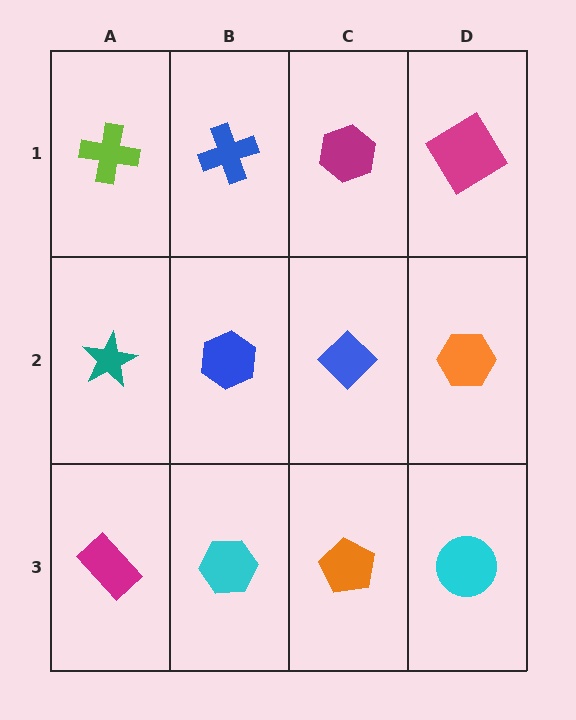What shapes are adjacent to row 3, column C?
A blue diamond (row 2, column C), a cyan hexagon (row 3, column B), a cyan circle (row 3, column D).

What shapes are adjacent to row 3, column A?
A teal star (row 2, column A), a cyan hexagon (row 3, column B).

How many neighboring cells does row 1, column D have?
2.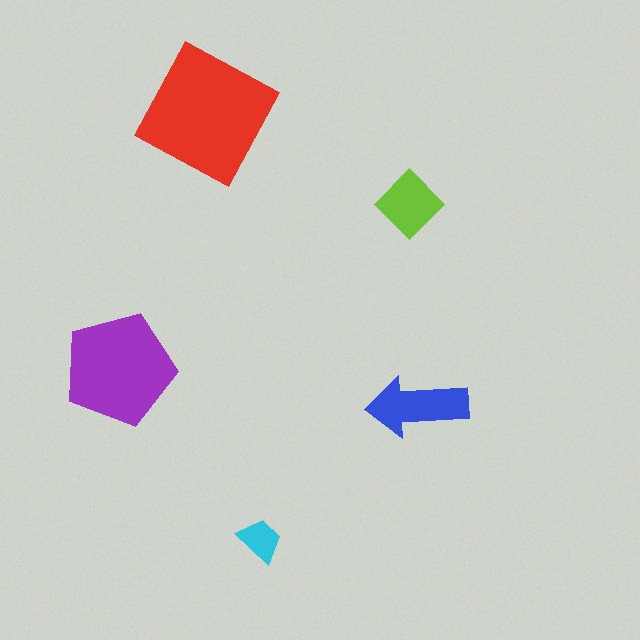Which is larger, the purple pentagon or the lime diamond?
The purple pentagon.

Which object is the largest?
The red square.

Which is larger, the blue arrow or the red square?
The red square.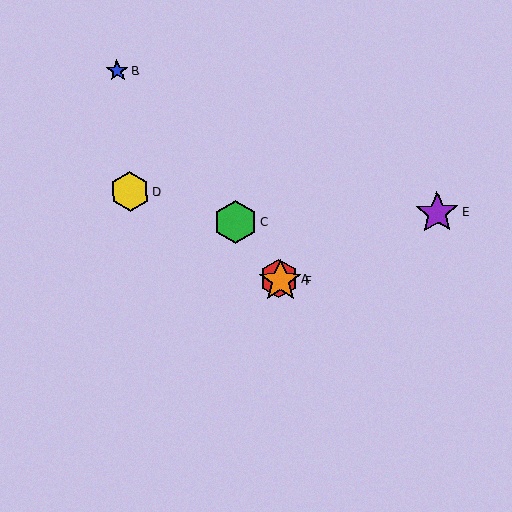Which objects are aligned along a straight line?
Objects A, B, C, F are aligned along a straight line.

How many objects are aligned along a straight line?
4 objects (A, B, C, F) are aligned along a straight line.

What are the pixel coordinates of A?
Object A is at (279, 278).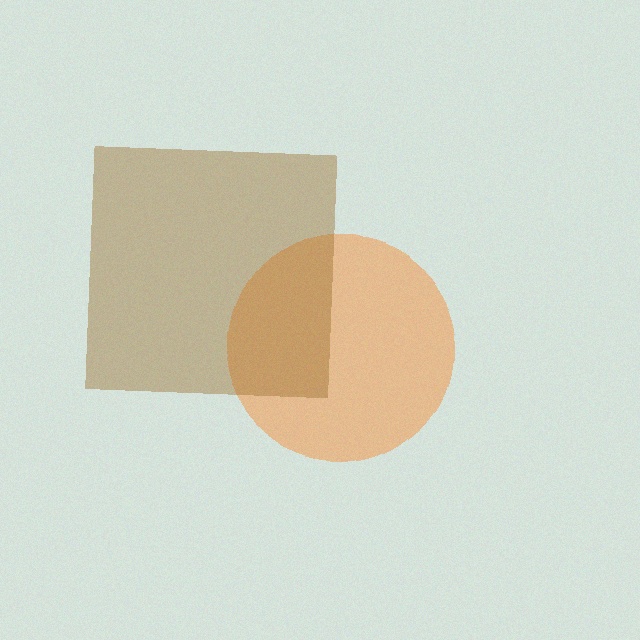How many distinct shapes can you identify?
There are 2 distinct shapes: an orange circle, a brown square.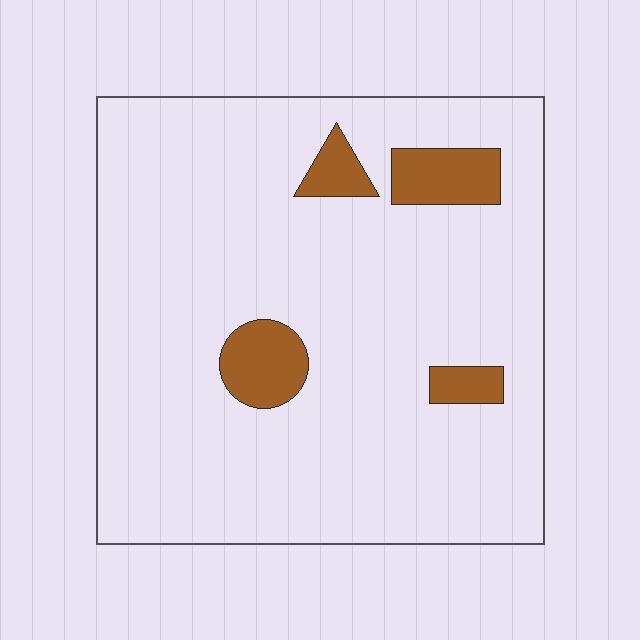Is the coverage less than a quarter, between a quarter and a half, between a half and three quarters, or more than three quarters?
Less than a quarter.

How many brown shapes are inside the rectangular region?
4.